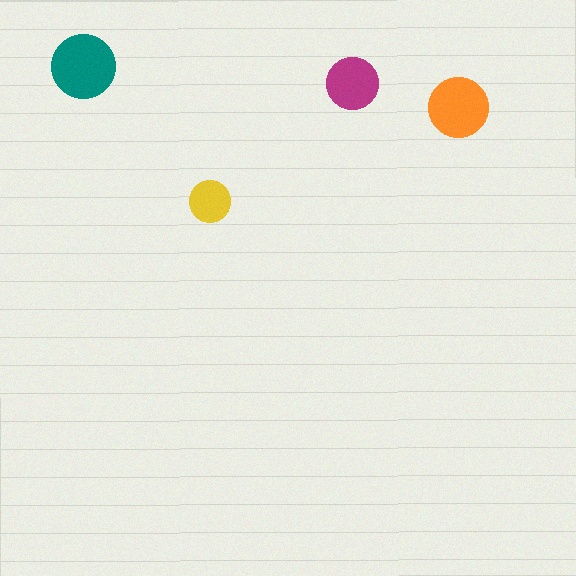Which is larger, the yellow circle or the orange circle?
The orange one.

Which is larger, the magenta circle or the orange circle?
The orange one.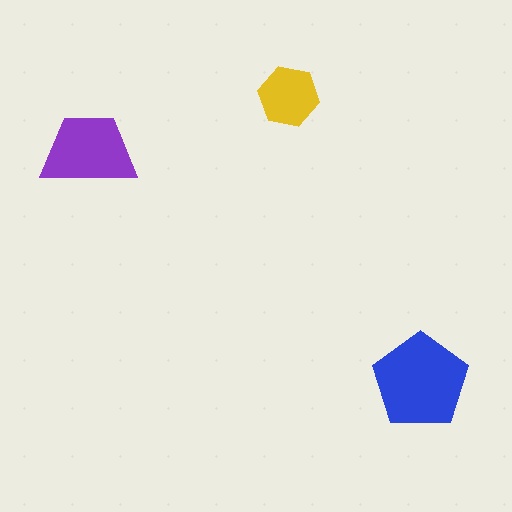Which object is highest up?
The yellow hexagon is topmost.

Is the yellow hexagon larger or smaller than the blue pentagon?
Smaller.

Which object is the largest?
The blue pentagon.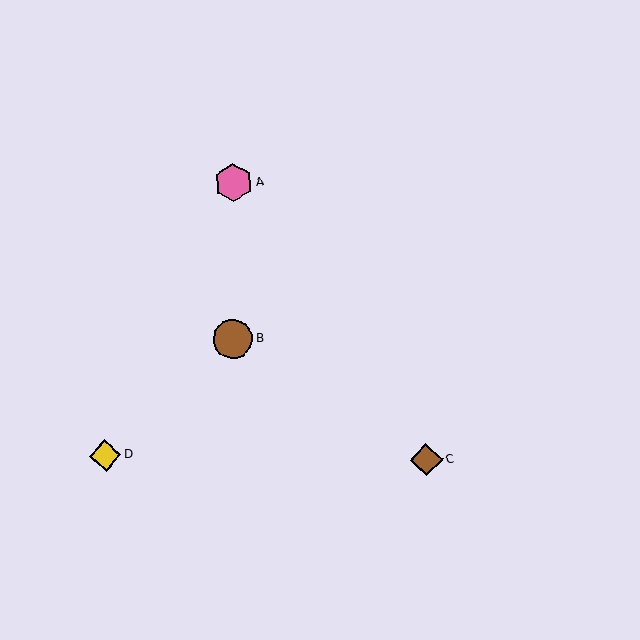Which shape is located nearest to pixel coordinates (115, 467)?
The yellow diamond (labeled D) at (105, 455) is nearest to that location.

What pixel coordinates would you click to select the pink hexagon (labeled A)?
Click at (234, 183) to select the pink hexagon A.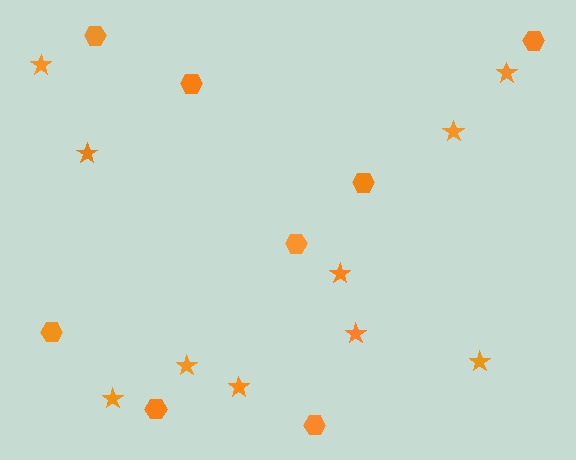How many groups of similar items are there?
There are 2 groups: one group of stars (10) and one group of hexagons (8).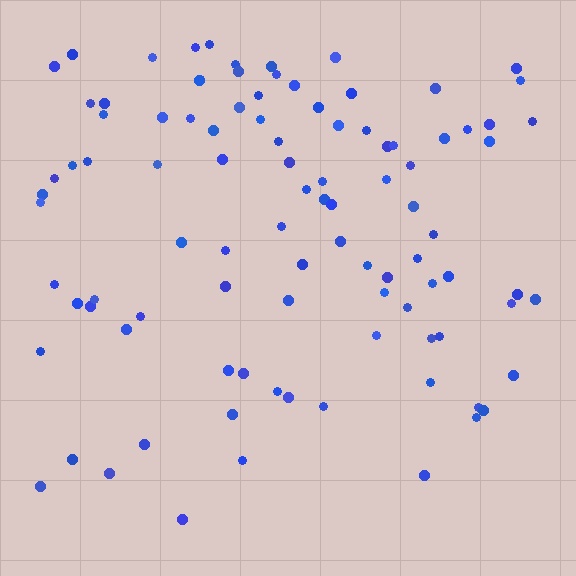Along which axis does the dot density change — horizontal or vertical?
Vertical.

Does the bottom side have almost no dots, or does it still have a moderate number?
Still a moderate number, just noticeably fewer than the top.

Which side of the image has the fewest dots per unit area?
The bottom.